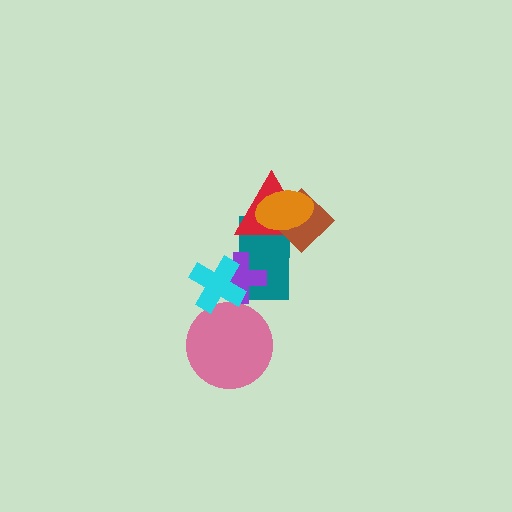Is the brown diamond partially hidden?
Yes, it is partially covered by another shape.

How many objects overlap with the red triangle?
3 objects overlap with the red triangle.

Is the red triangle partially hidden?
Yes, it is partially covered by another shape.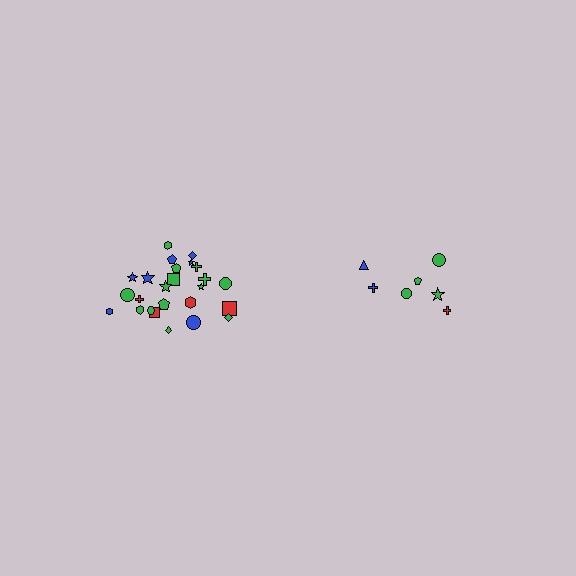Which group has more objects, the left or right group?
The left group.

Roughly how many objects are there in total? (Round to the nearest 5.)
Roughly 30 objects in total.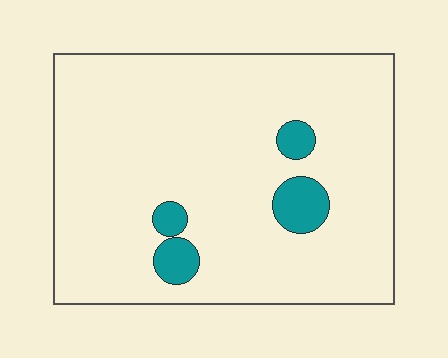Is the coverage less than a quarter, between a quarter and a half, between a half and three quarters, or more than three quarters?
Less than a quarter.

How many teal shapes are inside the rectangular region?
4.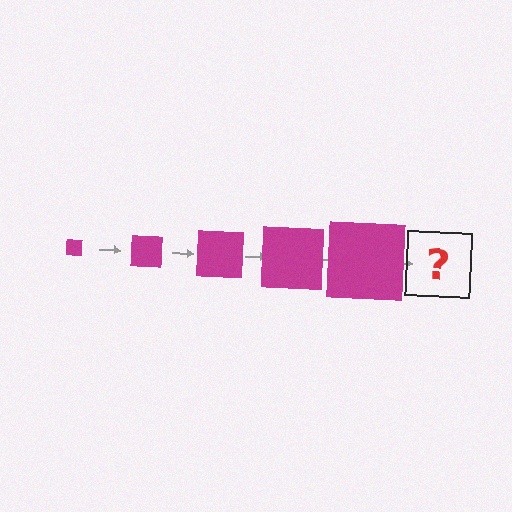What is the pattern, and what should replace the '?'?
The pattern is that the square gets progressively larger each step. The '?' should be a magenta square, larger than the previous one.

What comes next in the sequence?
The next element should be a magenta square, larger than the previous one.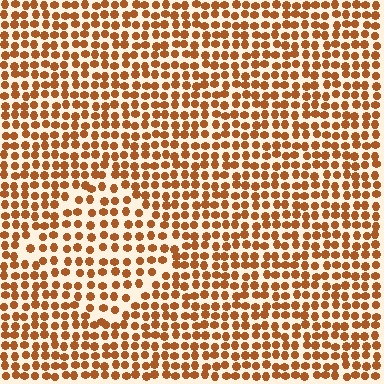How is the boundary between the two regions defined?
The boundary is defined by a change in element density (approximately 1.5x ratio). All elements are the same color, size, and shape.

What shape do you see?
I see a diamond.